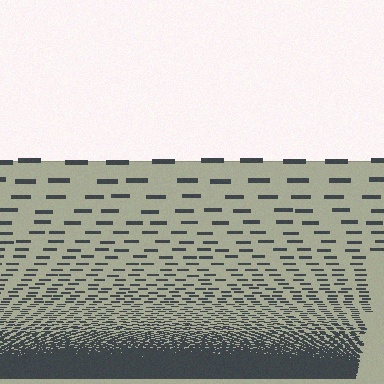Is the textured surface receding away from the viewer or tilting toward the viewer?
The surface appears to tilt toward the viewer. Texture elements get larger and sparser toward the top.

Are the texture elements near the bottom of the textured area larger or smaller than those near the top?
Smaller. The gradient is inverted — elements near the bottom are smaller and denser.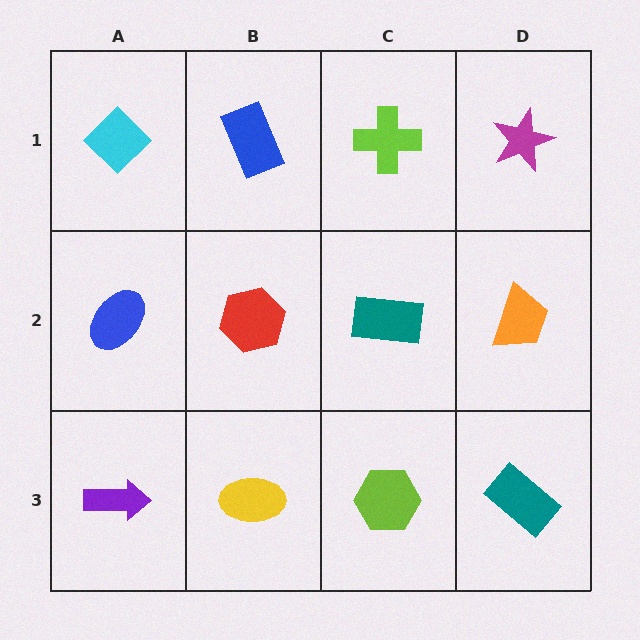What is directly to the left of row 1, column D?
A lime cross.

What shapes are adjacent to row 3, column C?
A teal rectangle (row 2, column C), a yellow ellipse (row 3, column B), a teal rectangle (row 3, column D).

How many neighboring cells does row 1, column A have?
2.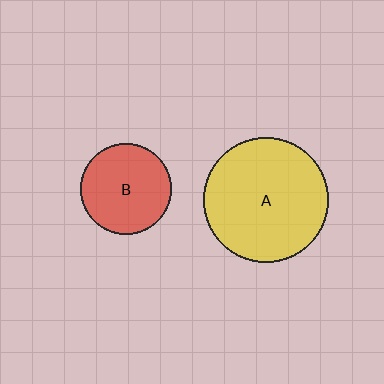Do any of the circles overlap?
No, none of the circles overlap.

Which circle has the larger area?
Circle A (yellow).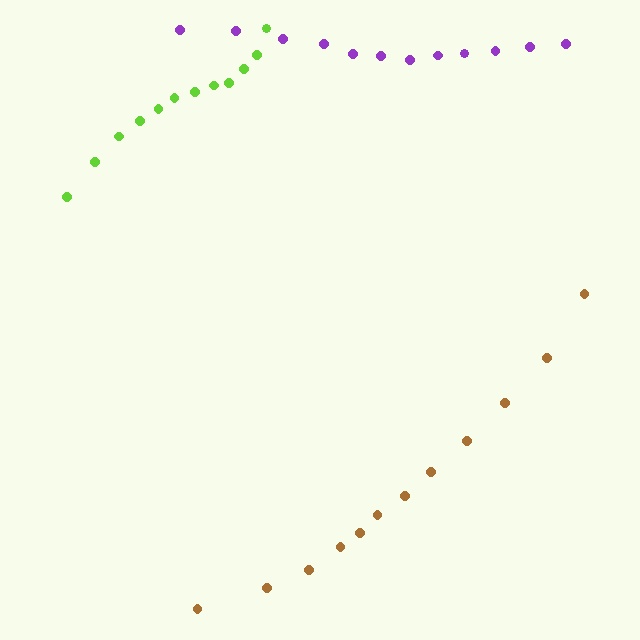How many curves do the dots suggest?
There are 3 distinct paths.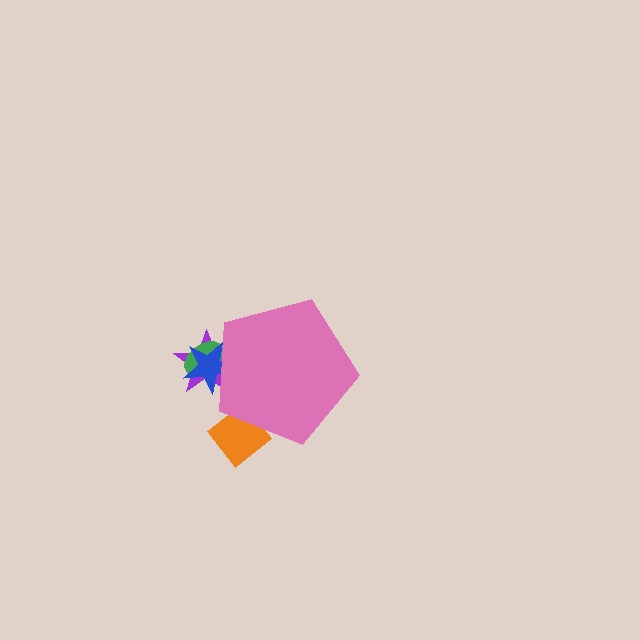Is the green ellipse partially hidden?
Yes, the green ellipse is partially hidden behind the pink pentagon.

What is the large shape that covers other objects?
A pink pentagon.